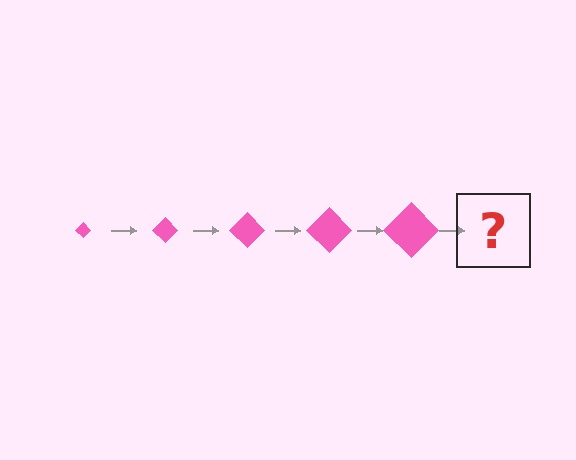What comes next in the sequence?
The next element should be a pink diamond, larger than the previous one.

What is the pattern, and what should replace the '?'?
The pattern is that the diamond gets progressively larger each step. The '?' should be a pink diamond, larger than the previous one.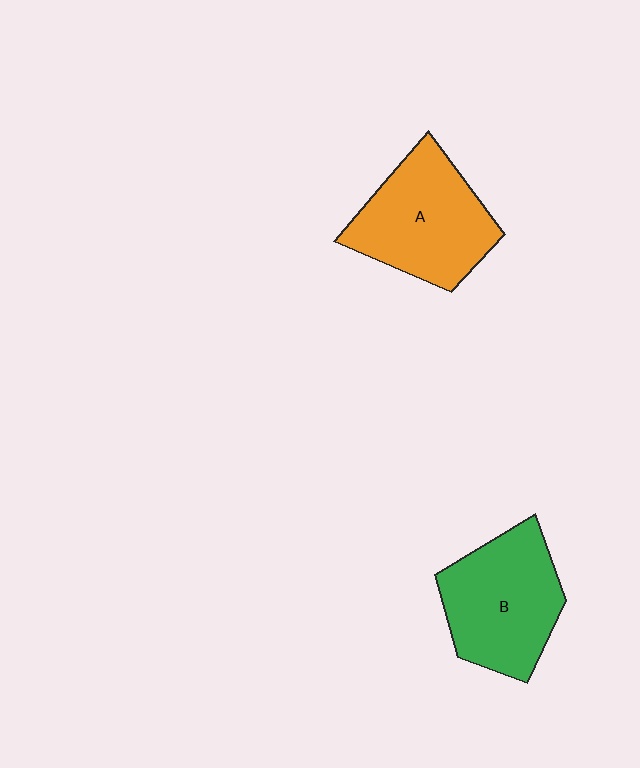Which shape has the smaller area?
Shape B (green).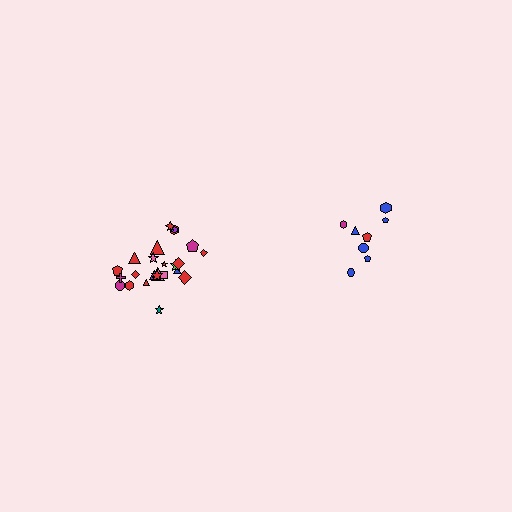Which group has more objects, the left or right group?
The left group.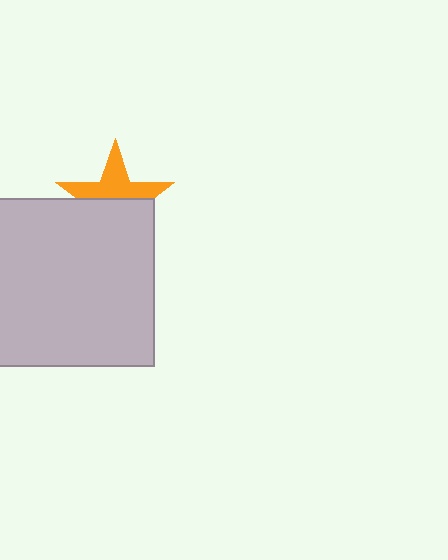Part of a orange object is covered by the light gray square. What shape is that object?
It is a star.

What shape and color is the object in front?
The object in front is a light gray square.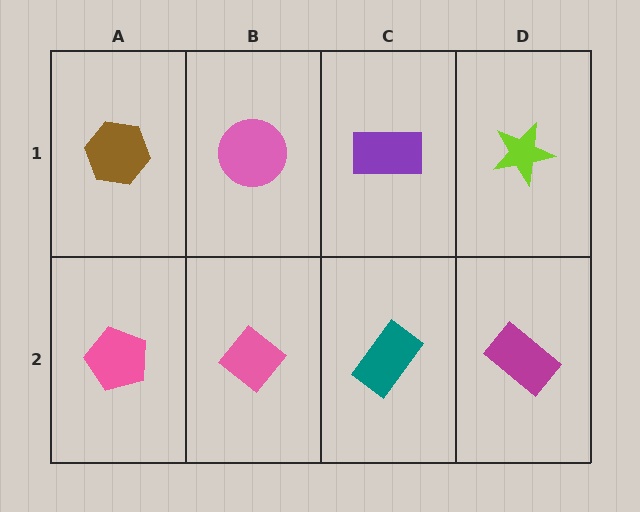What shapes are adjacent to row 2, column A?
A brown hexagon (row 1, column A), a pink diamond (row 2, column B).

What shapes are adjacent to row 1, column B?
A pink diamond (row 2, column B), a brown hexagon (row 1, column A), a purple rectangle (row 1, column C).